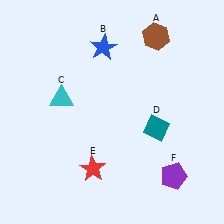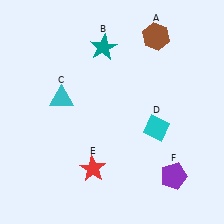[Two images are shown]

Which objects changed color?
B changed from blue to teal. D changed from teal to cyan.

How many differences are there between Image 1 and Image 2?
There are 2 differences between the two images.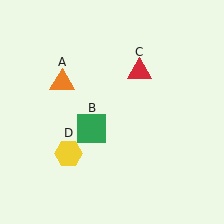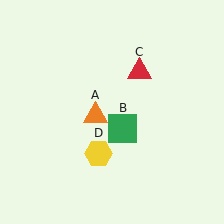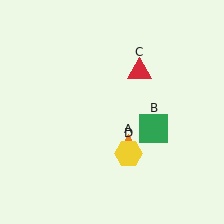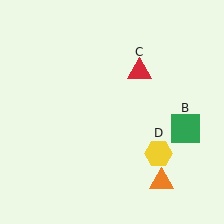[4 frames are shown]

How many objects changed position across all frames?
3 objects changed position: orange triangle (object A), green square (object B), yellow hexagon (object D).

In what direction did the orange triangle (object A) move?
The orange triangle (object A) moved down and to the right.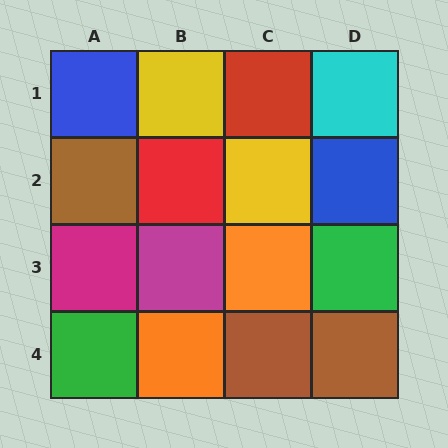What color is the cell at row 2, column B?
Red.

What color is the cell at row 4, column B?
Orange.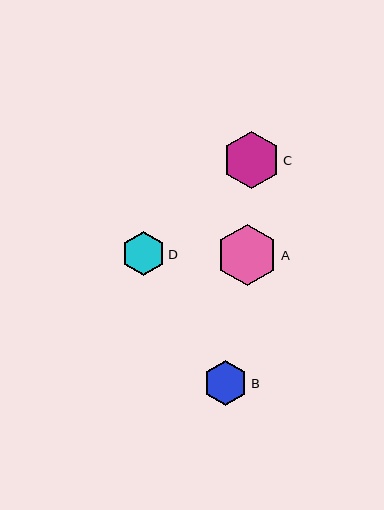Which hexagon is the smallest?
Hexagon D is the smallest with a size of approximately 43 pixels.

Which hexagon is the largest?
Hexagon A is the largest with a size of approximately 61 pixels.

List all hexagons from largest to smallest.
From largest to smallest: A, C, B, D.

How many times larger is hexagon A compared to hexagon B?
Hexagon A is approximately 1.4 times the size of hexagon B.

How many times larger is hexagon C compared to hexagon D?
Hexagon C is approximately 1.3 times the size of hexagon D.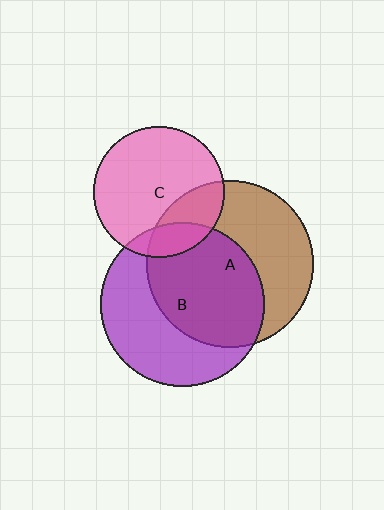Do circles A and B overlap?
Yes.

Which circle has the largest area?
Circle A (brown).